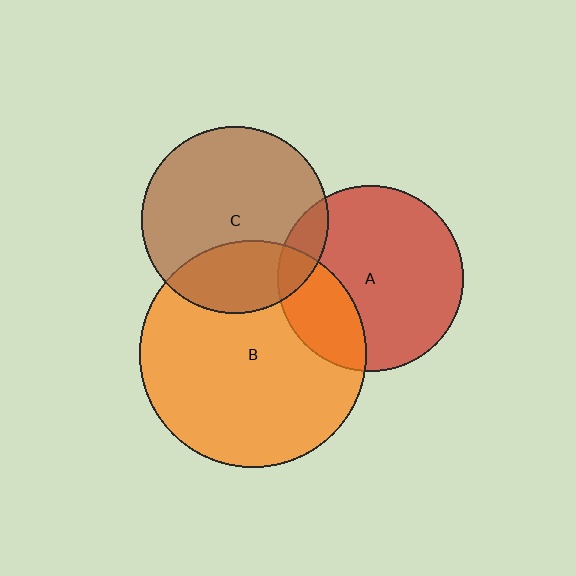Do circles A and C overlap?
Yes.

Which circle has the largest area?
Circle B (orange).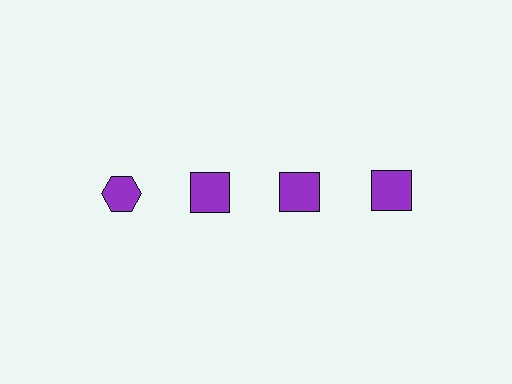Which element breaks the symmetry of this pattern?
The purple hexagon in the top row, leftmost column breaks the symmetry. All other shapes are purple squares.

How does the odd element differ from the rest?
It has a different shape: hexagon instead of square.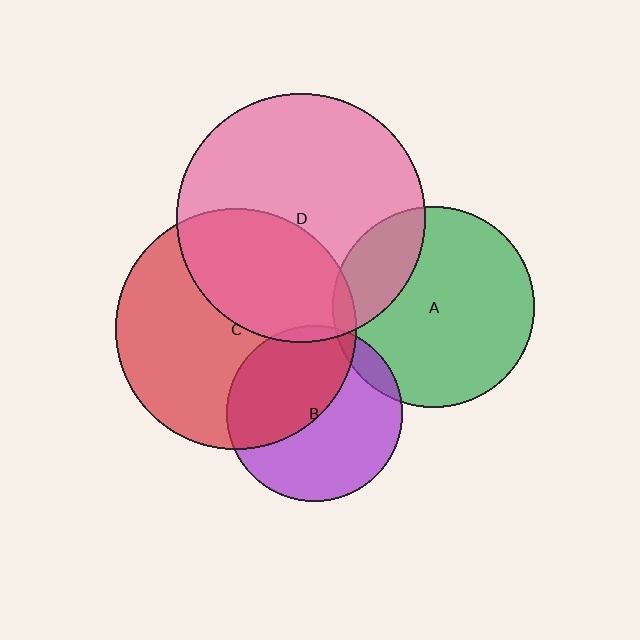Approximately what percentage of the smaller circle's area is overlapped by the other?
Approximately 10%.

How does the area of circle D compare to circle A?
Approximately 1.5 times.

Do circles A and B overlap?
Yes.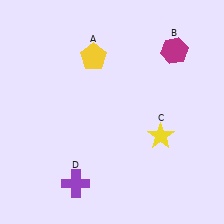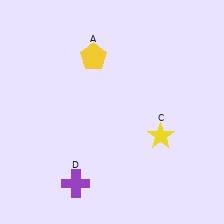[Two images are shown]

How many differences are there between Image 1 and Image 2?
There is 1 difference between the two images.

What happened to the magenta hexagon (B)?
The magenta hexagon (B) was removed in Image 2. It was in the top-right area of Image 1.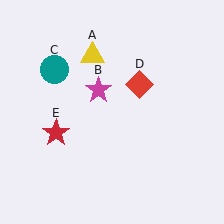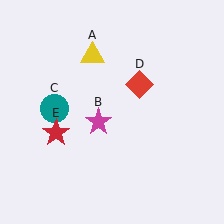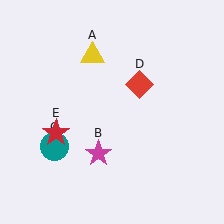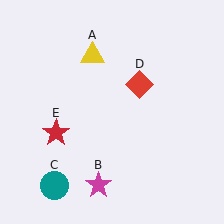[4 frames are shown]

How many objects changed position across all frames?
2 objects changed position: magenta star (object B), teal circle (object C).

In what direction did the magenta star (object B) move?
The magenta star (object B) moved down.